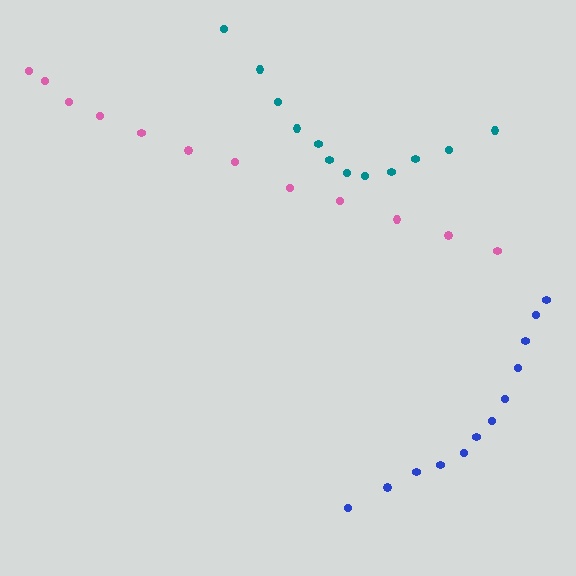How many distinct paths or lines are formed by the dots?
There are 3 distinct paths.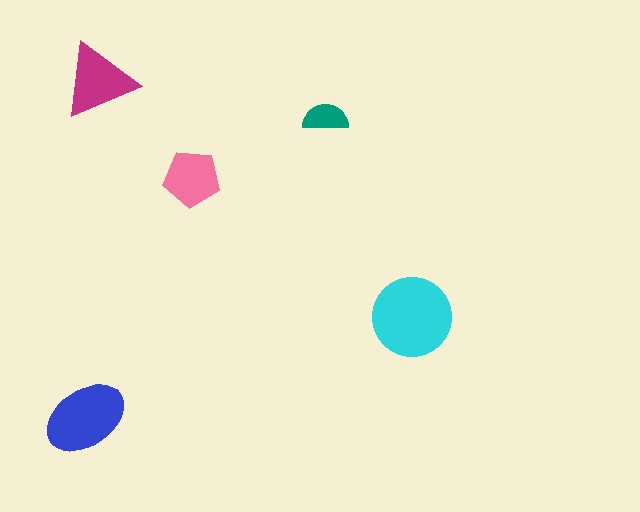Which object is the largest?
The cyan circle.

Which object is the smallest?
The teal semicircle.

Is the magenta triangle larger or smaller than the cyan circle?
Smaller.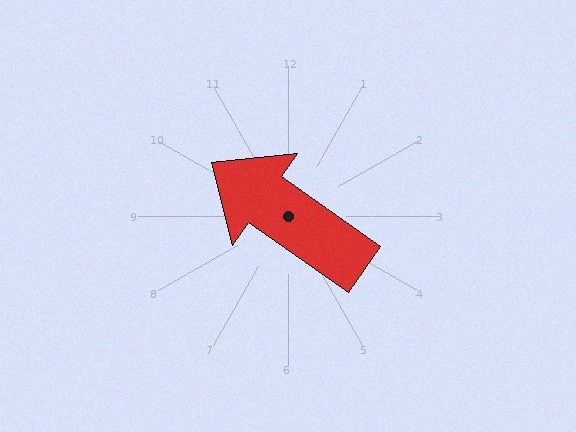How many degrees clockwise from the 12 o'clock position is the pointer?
Approximately 305 degrees.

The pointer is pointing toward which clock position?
Roughly 10 o'clock.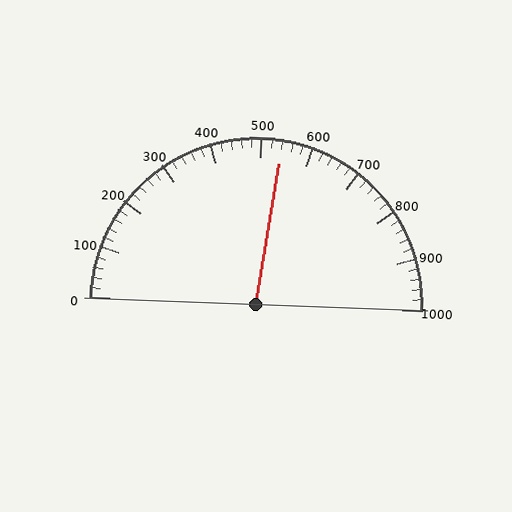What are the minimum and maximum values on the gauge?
The gauge ranges from 0 to 1000.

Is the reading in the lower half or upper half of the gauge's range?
The reading is in the upper half of the range (0 to 1000).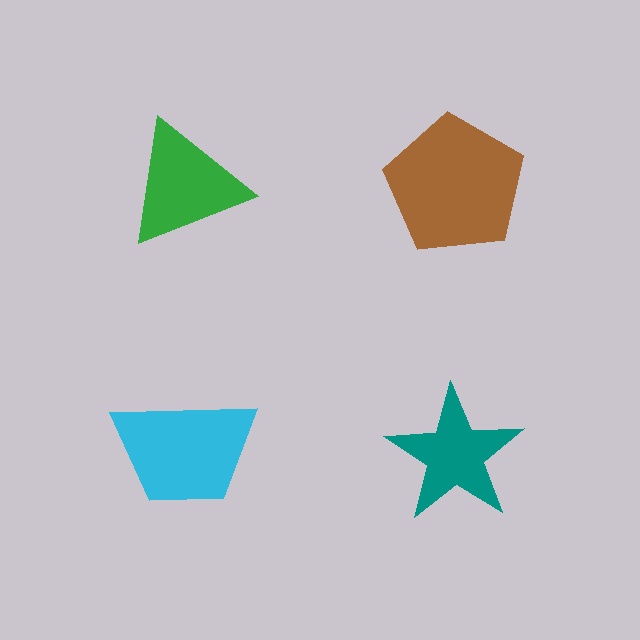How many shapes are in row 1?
2 shapes.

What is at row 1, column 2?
A brown pentagon.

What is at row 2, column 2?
A teal star.